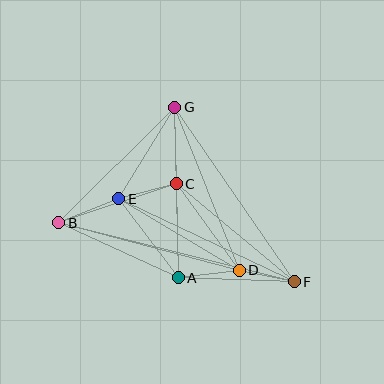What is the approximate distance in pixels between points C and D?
The distance between C and D is approximately 107 pixels.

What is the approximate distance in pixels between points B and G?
The distance between B and G is approximately 164 pixels.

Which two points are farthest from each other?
Points B and F are farthest from each other.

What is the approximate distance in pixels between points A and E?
The distance between A and E is approximately 99 pixels.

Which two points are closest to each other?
Points D and F are closest to each other.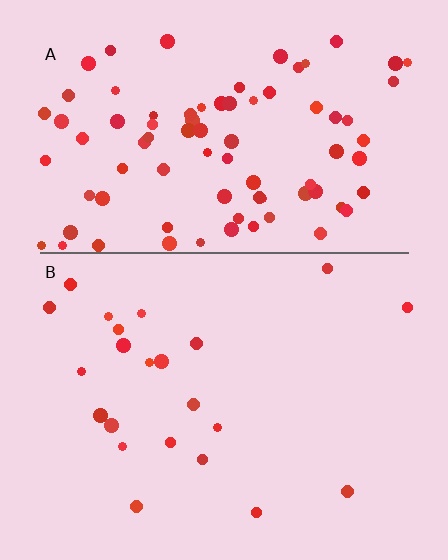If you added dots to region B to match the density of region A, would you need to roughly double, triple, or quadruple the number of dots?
Approximately quadruple.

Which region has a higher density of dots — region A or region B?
A (the top).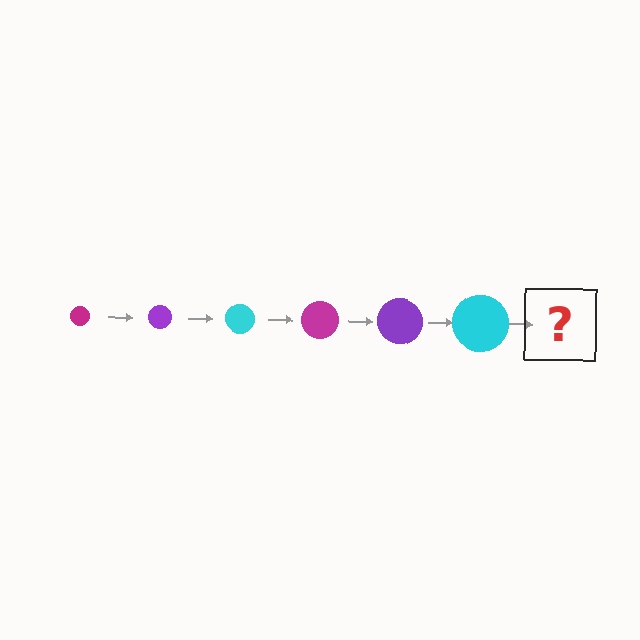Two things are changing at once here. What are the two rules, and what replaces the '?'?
The two rules are that the circle grows larger each step and the color cycles through magenta, purple, and cyan. The '?' should be a magenta circle, larger than the previous one.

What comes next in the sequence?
The next element should be a magenta circle, larger than the previous one.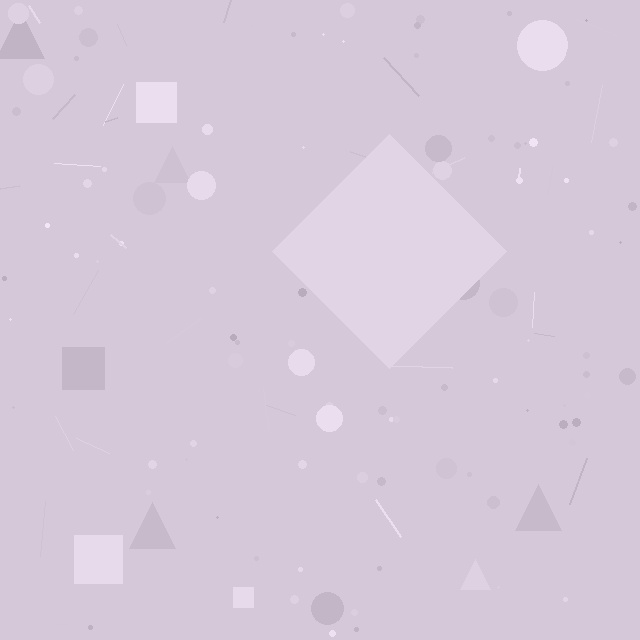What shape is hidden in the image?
A diamond is hidden in the image.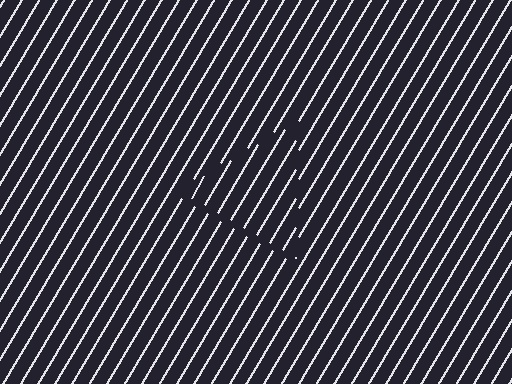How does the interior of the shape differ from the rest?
The interior of the shape contains the same grating, shifted by half a period — the contour is defined by the phase discontinuity where line-ends from the inner and outer gratings abut.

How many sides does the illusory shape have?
3 sides — the line-ends trace a triangle.